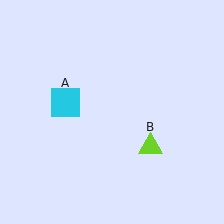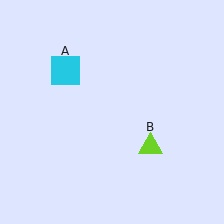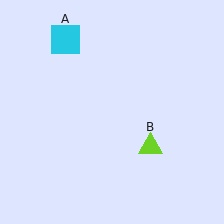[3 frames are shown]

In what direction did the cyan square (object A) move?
The cyan square (object A) moved up.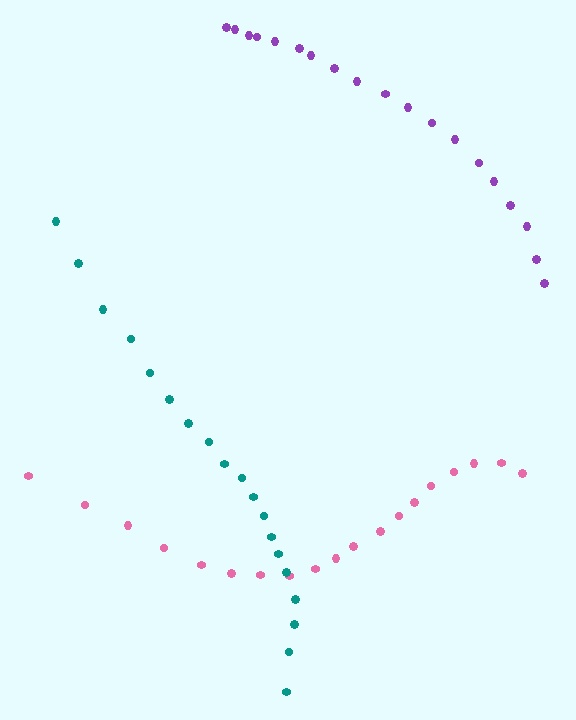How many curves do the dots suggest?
There are 3 distinct paths.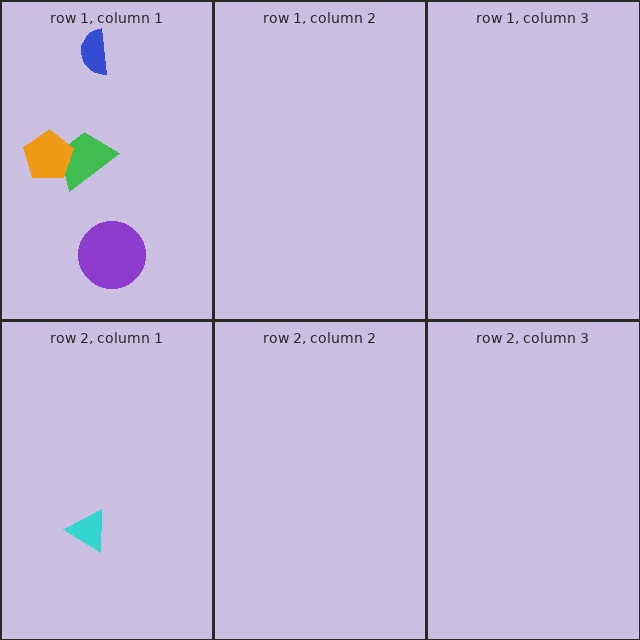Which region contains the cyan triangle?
The row 2, column 1 region.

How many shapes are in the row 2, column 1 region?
1.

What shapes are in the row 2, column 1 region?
The cyan triangle.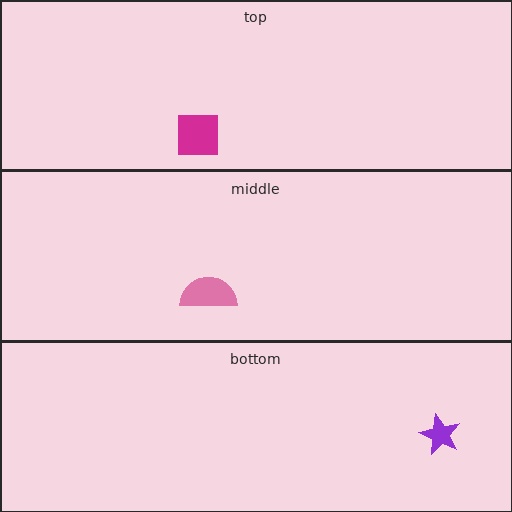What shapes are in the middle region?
The pink semicircle.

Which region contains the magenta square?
The top region.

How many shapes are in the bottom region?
1.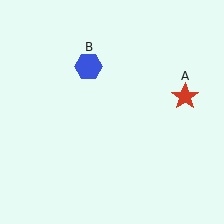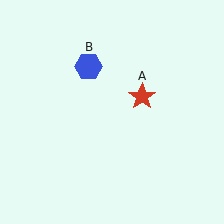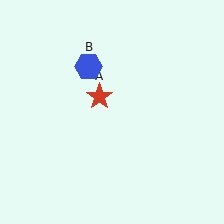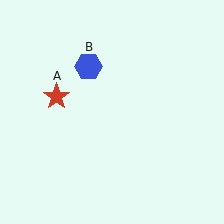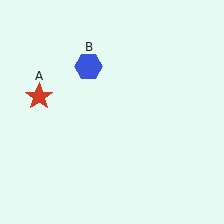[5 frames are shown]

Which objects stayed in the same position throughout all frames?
Blue hexagon (object B) remained stationary.